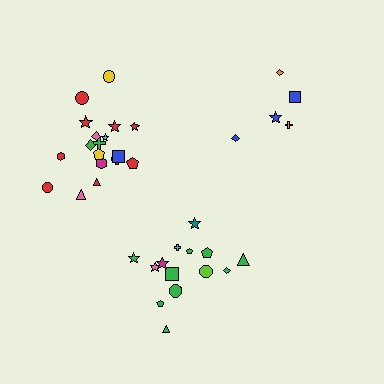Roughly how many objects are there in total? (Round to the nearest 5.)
Roughly 40 objects in total.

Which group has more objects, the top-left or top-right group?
The top-left group.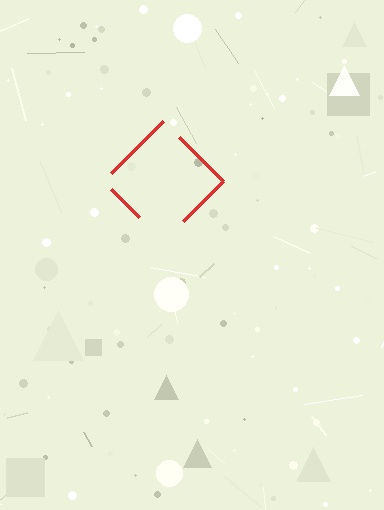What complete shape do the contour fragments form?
The contour fragments form a diamond.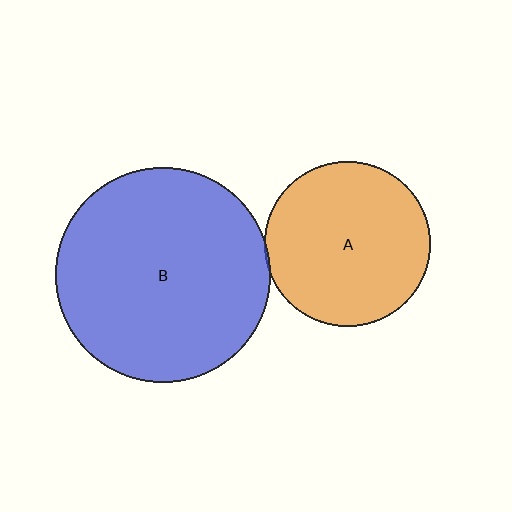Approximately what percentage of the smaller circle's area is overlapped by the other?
Approximately 5%.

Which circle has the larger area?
Circle B (blue).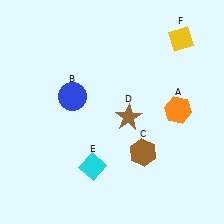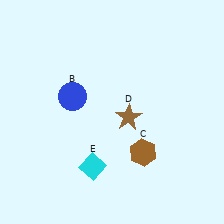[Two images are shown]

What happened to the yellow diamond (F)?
The yellow diamond (F) was removed in Image 2. It was in the top-right area of Image 1.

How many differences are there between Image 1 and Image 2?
There are 2 differences between the two images.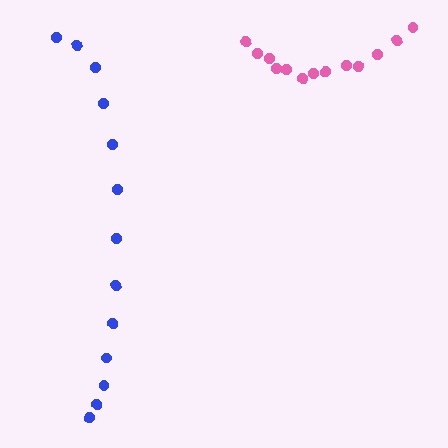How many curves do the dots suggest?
There are 2 distinct paths.